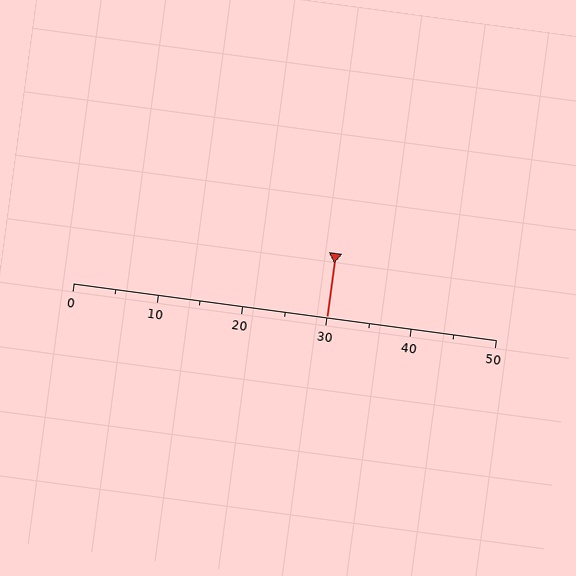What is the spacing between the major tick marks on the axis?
The major ticks are spaced 10 apart.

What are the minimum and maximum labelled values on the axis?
The axis runs from 0 to 50.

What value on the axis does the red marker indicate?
The marker indicates approximately 30.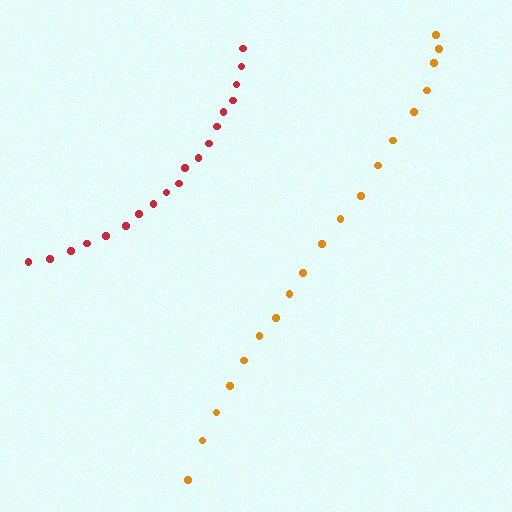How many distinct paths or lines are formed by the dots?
There are 2 distinct paths.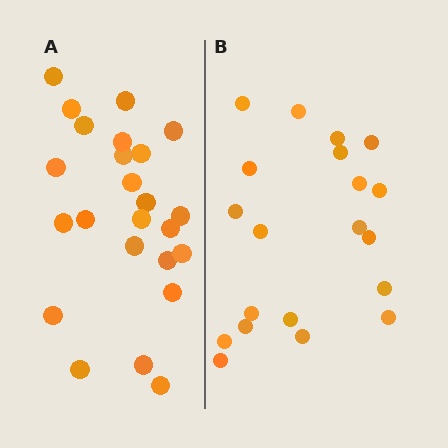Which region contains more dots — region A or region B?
Region A (the left region) has more dots.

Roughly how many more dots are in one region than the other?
Region A has about 4 more dots than region B.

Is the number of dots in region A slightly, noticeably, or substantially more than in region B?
Region A has only slightly more — the two regions are fairly close. The ratio is roughly 1.2 to 1.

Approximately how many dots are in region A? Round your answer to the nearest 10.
About 20 dots. (The exact count is 24, which rounds to 20.)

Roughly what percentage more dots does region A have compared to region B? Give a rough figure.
About 20% more.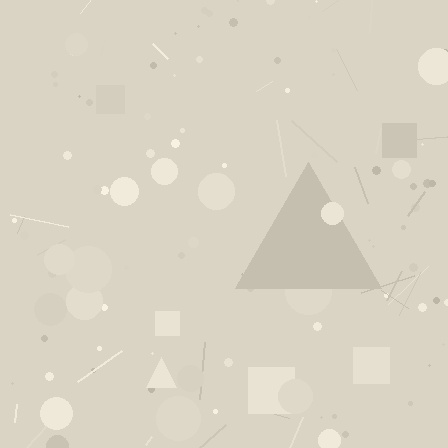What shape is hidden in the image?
A triangle is hidden in the image.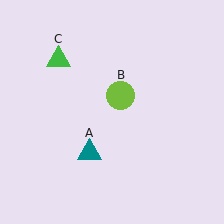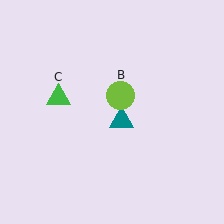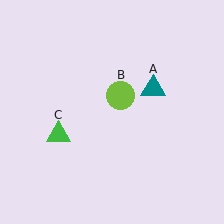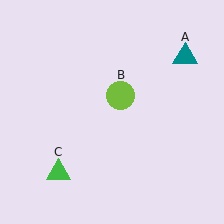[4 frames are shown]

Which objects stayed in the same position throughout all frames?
Lime circle (object B) remained stationary.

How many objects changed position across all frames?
2 objects changed position: teal triangle (object A), green triangle (object C).